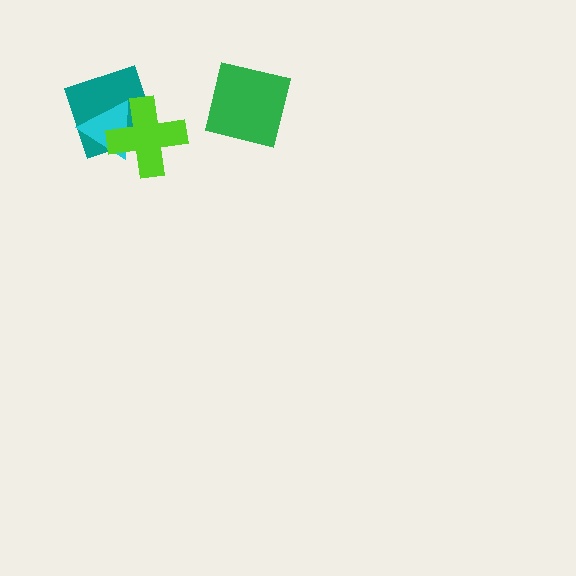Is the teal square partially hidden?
Yes, it is partially covered by another shape.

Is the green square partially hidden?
No, no other shape covers it.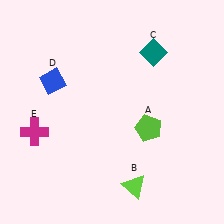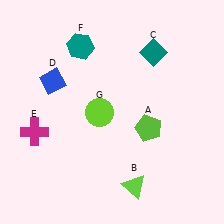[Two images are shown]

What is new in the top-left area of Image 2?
A teal hexagon (F) was added in the top-left area of Image 2.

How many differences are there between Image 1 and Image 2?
There are 2 differences between the two images.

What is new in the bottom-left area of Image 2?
A lime circle (G) was added in the bottom-left area of Image 2.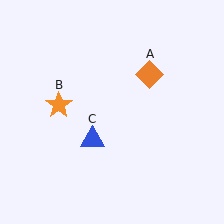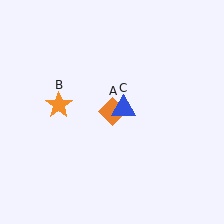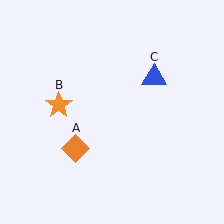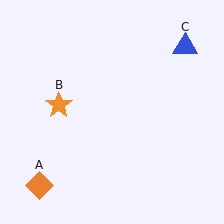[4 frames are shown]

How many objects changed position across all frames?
2 objects changed position: orange diamond (object A), blue triangle (object C).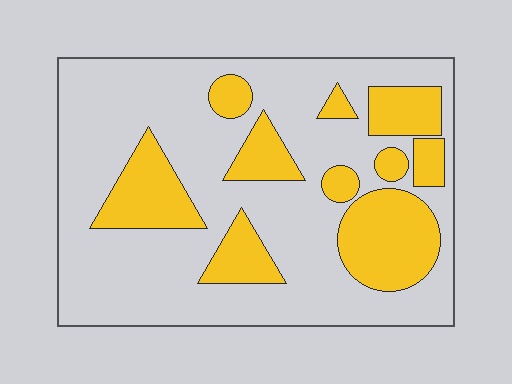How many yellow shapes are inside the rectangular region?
10.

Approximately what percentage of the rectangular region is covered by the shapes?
Approximately 30%.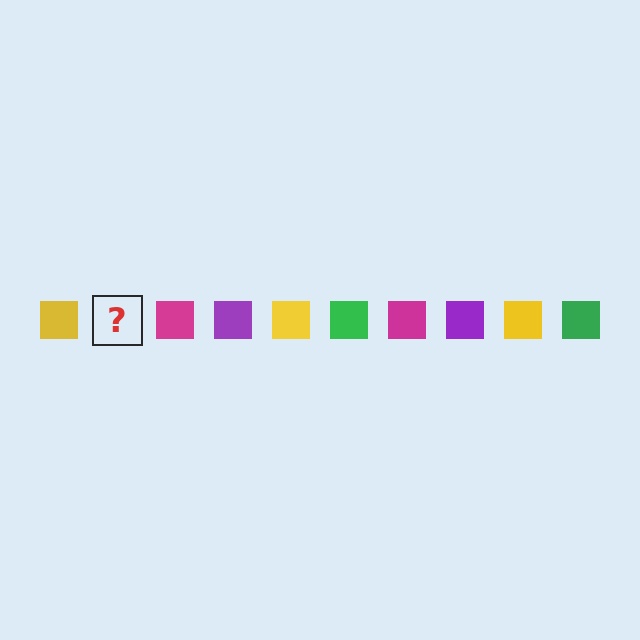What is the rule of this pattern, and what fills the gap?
The rule is that the pattern cycles through yellow, green, magenta, purple squares. The gap should be filled with a green square.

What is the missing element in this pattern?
The missing element is a green square.